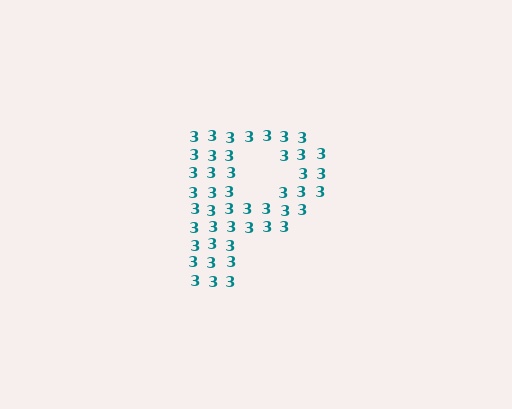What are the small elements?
The small elements are digit 3's.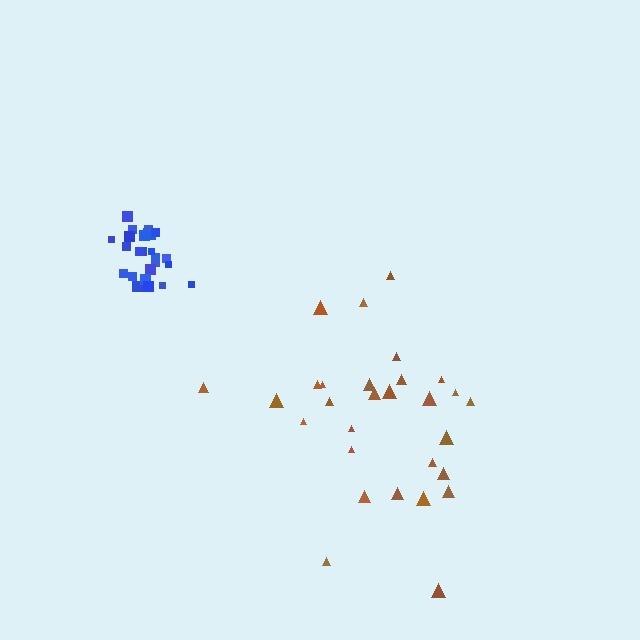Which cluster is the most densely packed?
Blue.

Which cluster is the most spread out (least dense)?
Brown.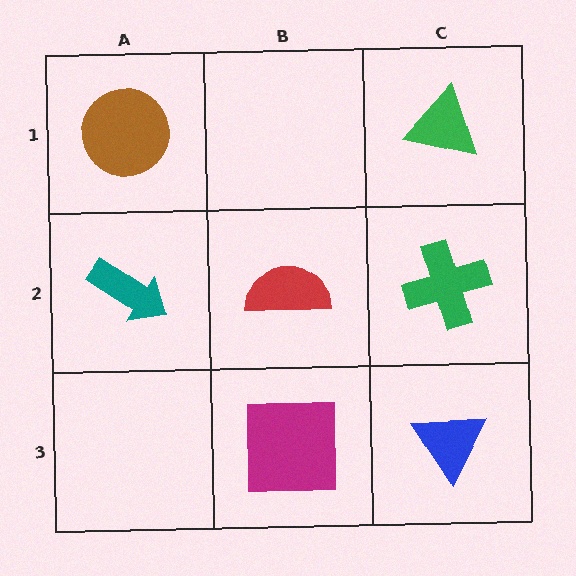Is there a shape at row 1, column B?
No, that cell is empty.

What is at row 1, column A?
A brown circle.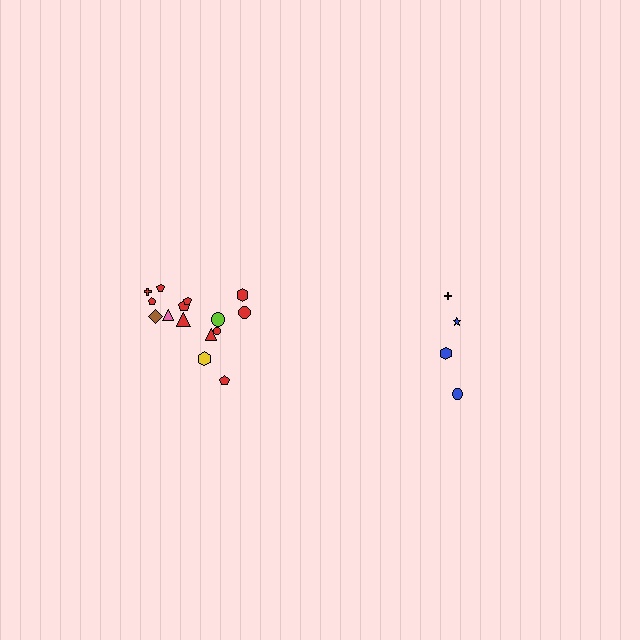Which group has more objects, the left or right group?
The left group.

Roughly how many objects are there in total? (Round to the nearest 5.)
Roughly 20 objects in total.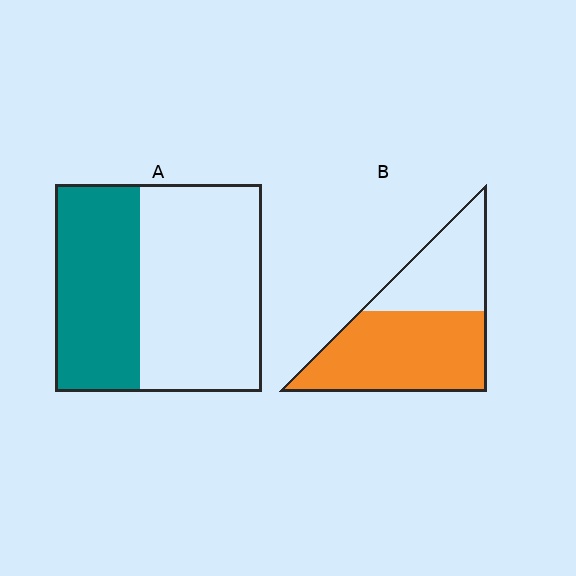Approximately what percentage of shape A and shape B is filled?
A is approximately 40% and B is approximately 65%.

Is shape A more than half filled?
No.